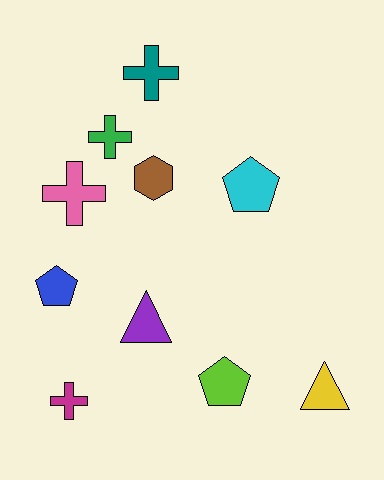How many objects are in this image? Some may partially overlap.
There are 10 objects.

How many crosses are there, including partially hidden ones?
There are 4 crosses.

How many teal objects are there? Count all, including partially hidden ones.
There is 1 teal object.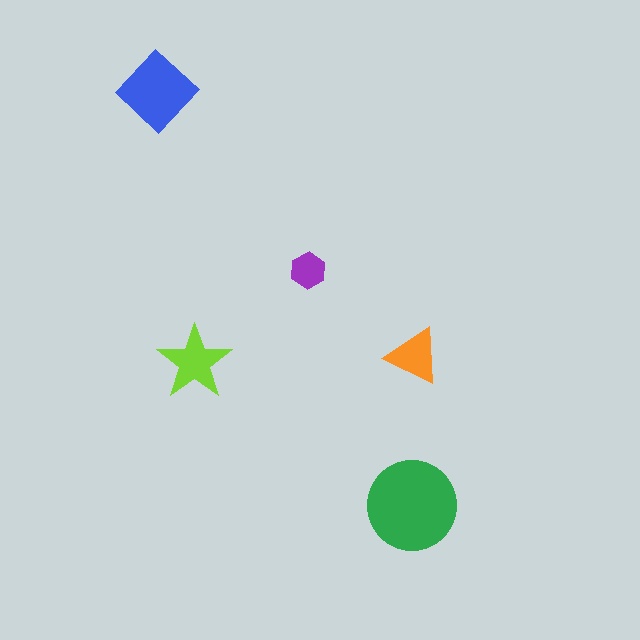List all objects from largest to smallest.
The green circle, the blue diamond, the lime star, the orange triangle, the purple hexagon.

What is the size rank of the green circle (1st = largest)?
1st.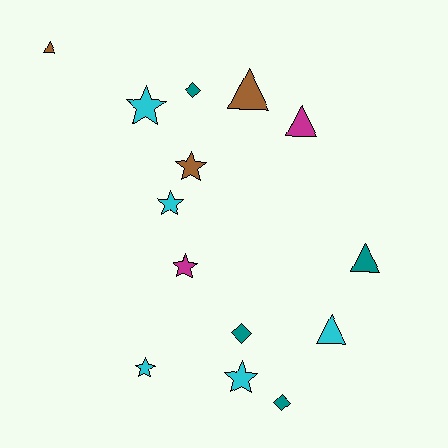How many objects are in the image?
There are 14 objects.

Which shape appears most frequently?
Star, with 6 objects.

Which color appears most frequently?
Cyan, with 5 objects.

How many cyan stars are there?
There are 4 cyan stars.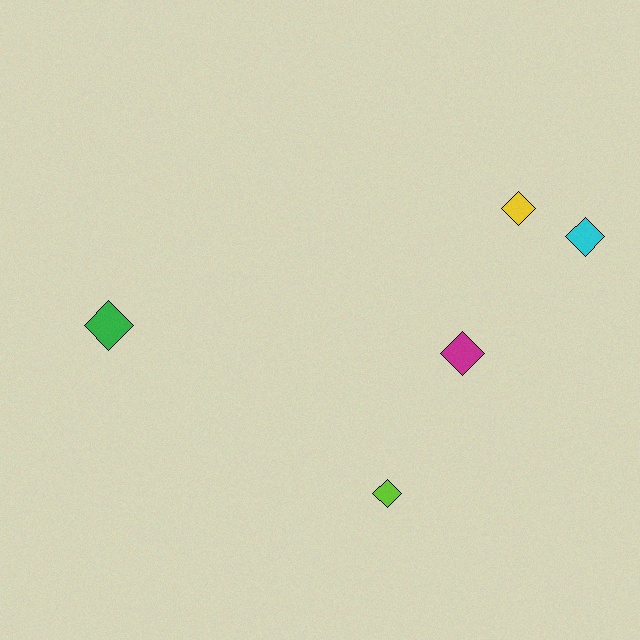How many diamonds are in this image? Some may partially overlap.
There are 5 diamonds.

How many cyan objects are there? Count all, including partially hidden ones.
There is 1 cyan object.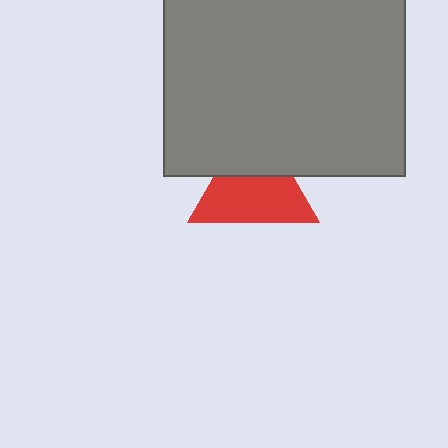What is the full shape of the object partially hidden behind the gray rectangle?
The partially hidden object is a red triangle.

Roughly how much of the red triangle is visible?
About half of it is visible (roughly 64%).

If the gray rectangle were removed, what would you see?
You would see the complete red triangle.